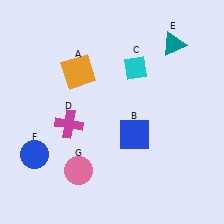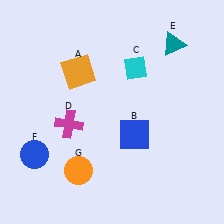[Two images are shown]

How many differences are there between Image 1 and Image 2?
There is 1 difference between the two images.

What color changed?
The circle (G) changed from pink in Image 1 to orange in Image 2.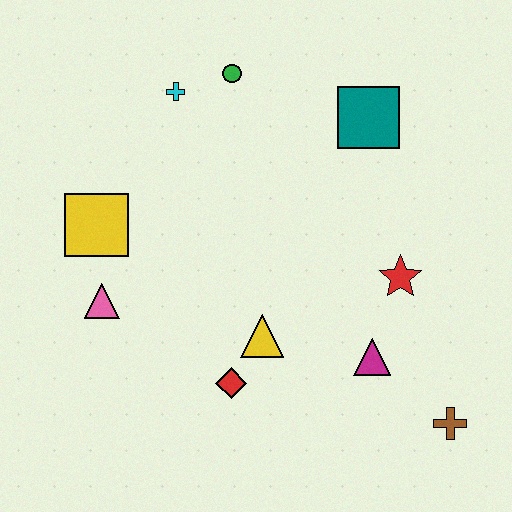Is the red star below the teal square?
Yes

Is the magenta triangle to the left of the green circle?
No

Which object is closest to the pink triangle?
The yellow square is closest to the pink triangle.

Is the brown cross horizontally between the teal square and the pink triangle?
No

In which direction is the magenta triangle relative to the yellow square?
The magenta triangle is to the right of the yellow square.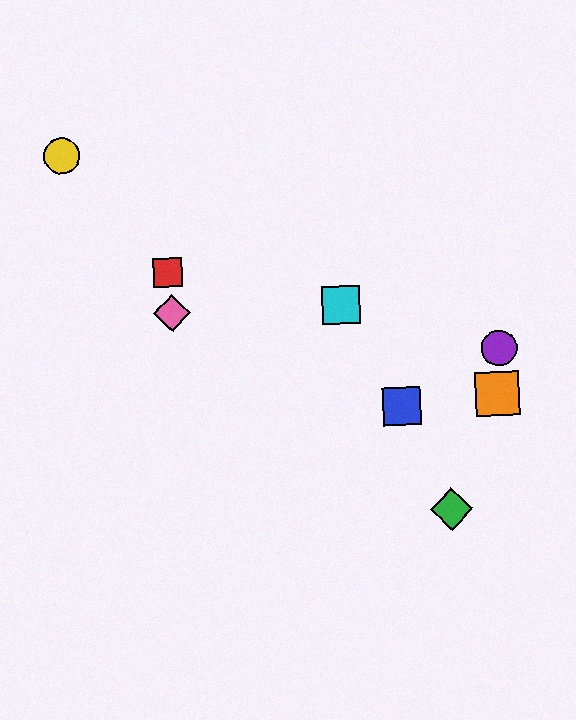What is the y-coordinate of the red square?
The red square is at y≈272.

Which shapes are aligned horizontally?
The cyan square, the pink diamond are aligned horizontally.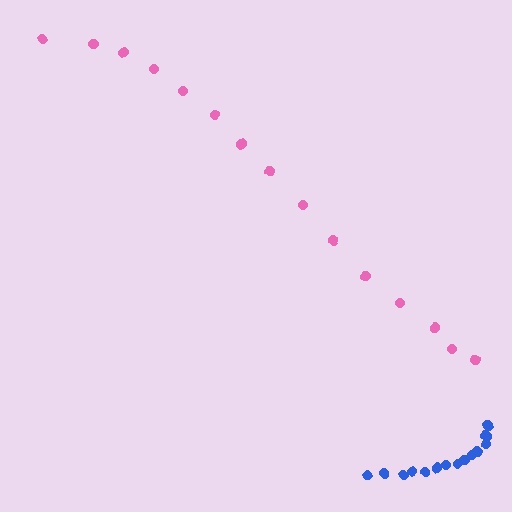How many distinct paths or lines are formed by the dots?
There are 2 distinct paths.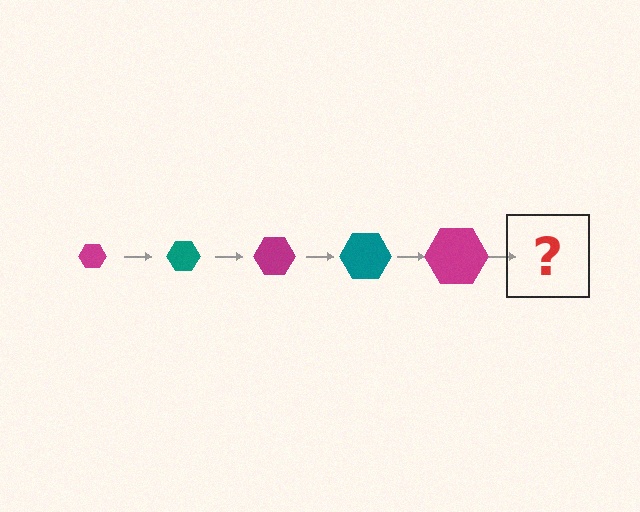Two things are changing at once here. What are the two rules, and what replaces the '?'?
The two rules are that the hexagon grows larger each step and the color cycles through magenta and teal. The '?' should be a teal hexagon, larger than the previous one.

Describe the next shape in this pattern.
It should be a teal hexagon, larger than the previous one.